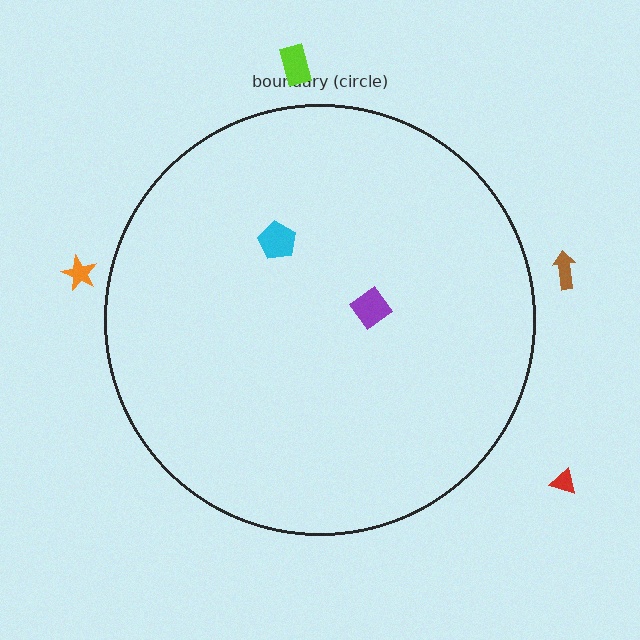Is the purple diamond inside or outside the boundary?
Inside.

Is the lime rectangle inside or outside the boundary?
Outside.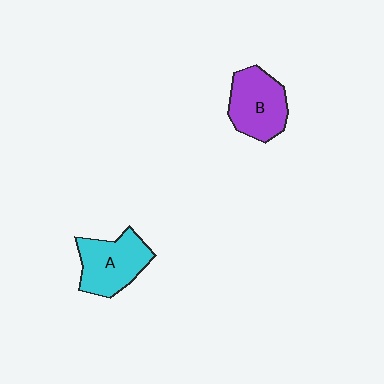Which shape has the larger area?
Shape A (cyan).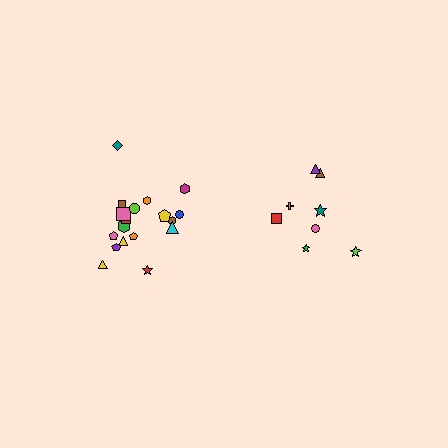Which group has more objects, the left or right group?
The left group.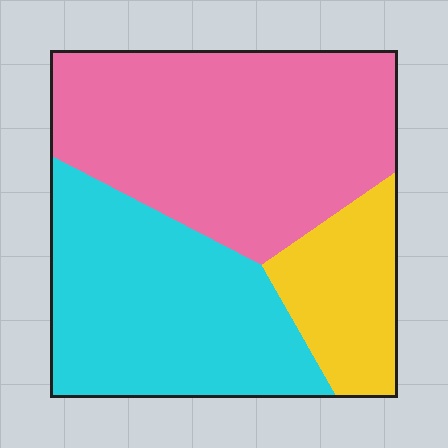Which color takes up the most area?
Pink, at roughly 45%.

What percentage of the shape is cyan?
Cyan takes up between a third and a half of the shape.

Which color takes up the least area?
Yellow, at roughly 15%.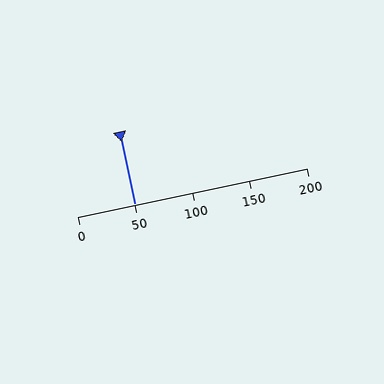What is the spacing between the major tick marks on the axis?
The major ticks are spaced 50 apart.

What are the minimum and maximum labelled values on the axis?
The axis runs from 0 to 200.